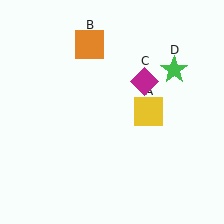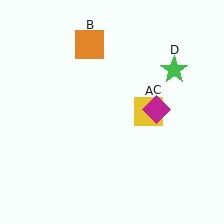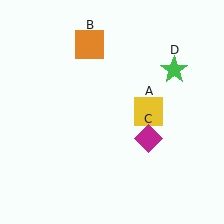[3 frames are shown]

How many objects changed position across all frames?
1 object changed position: magenta diamond (object C).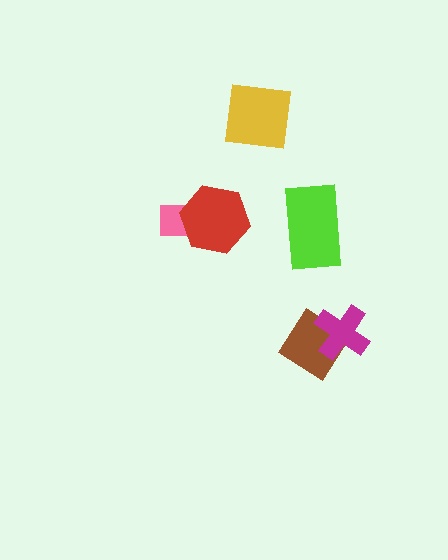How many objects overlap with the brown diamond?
1 object overlaps with the brown diamond.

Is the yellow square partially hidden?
No, no other shape covers it.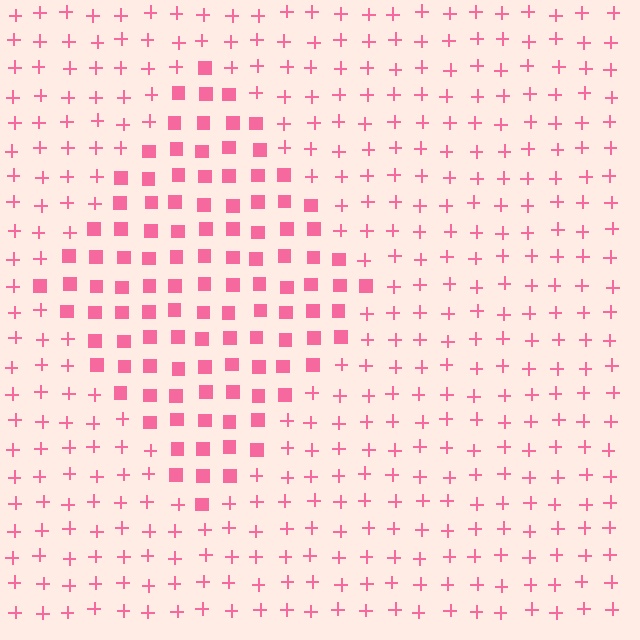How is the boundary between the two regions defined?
The boundary is defined by a change in element shape: squares inside vs. plus signs outside. All elements share the same color and spacing.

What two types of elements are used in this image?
The image uses squares inside the diamond region and plus signs outside it.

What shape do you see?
I see a diamond.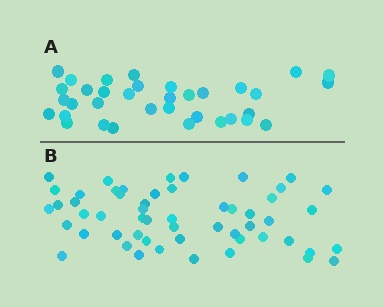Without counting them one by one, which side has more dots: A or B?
Region B (the bottom region) has more dots.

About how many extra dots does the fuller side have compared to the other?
Region B has approximately 20 more dots than region A.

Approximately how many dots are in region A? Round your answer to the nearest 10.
About 40 dots. (The exact count is 35, which rounds to 40.)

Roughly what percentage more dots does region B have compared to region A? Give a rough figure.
About 55% more.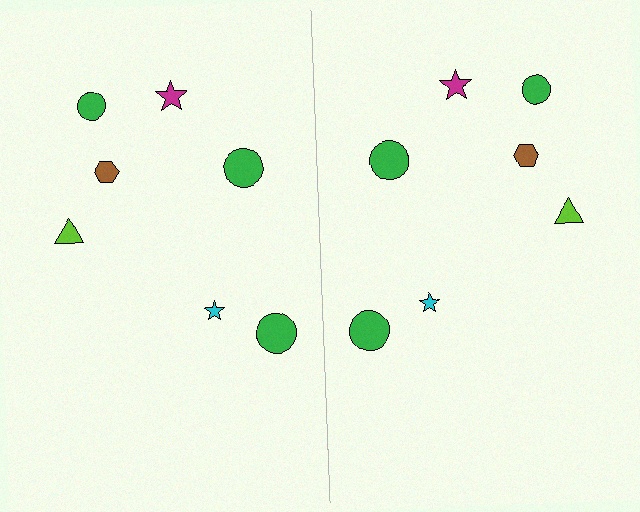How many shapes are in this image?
There are 14 shapes in this image.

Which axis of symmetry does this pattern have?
The pattern has a vertical axis of symmetry running through the center of the image.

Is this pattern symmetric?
Yes, this pattern has bilateral (reflection) symmetry.